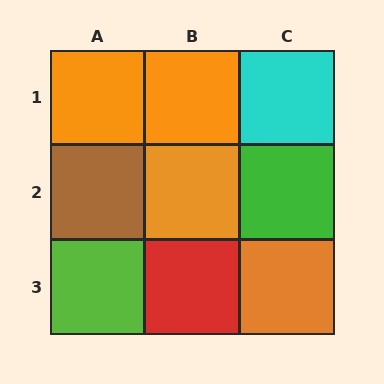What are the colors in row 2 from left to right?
Brown, orange, green.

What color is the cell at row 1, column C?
Cyan.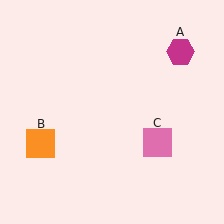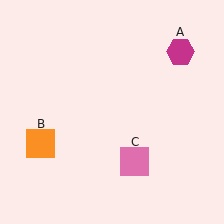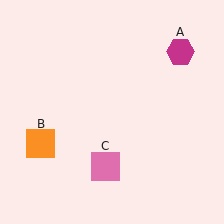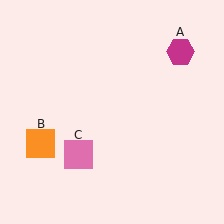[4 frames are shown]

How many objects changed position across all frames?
1 object changed position: pink square (object C).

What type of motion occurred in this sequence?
The pink square (object C) rotated clockwise around the center of the scene.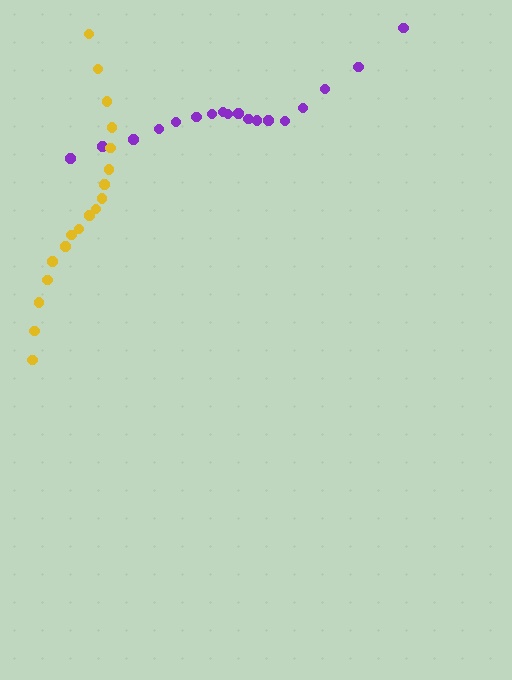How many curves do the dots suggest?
There are 2 distinct paths.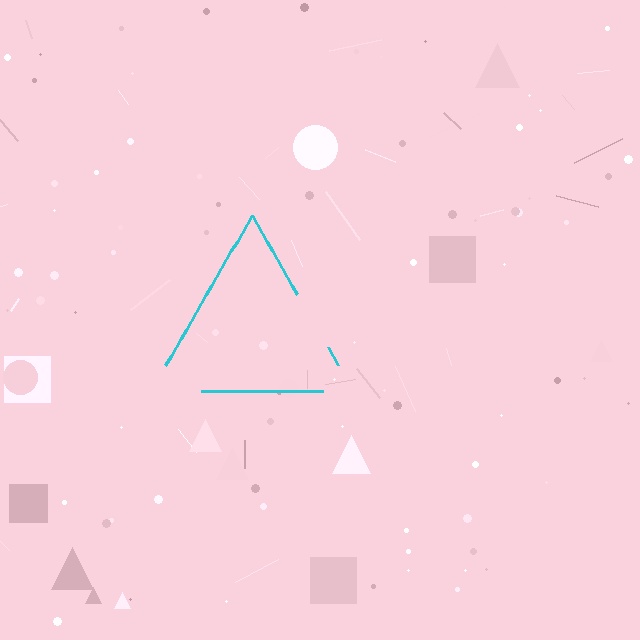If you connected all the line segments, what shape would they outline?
They would outline a triangle.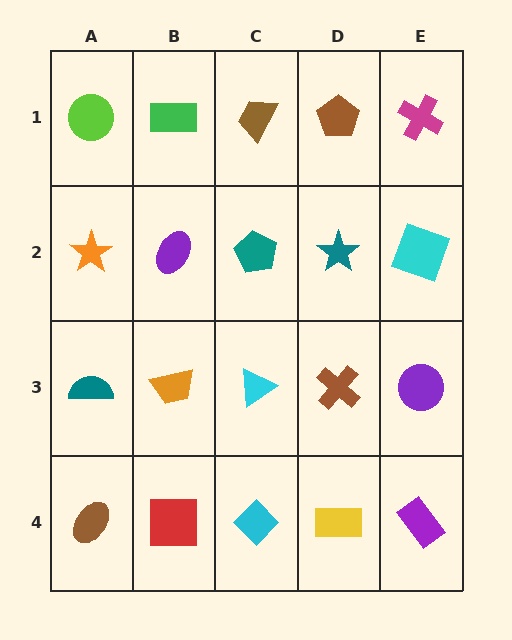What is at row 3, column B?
An orange trapezoid.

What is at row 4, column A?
A brown ellipse.